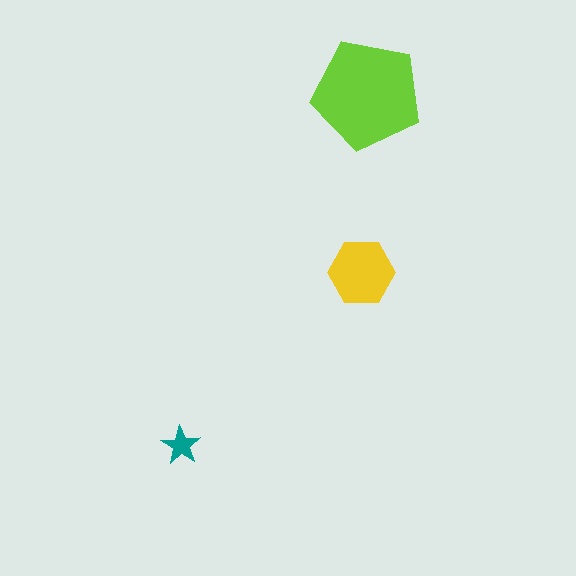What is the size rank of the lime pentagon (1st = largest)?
1st.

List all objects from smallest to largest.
The teal star, the yellow hexagon, the lime pentagon.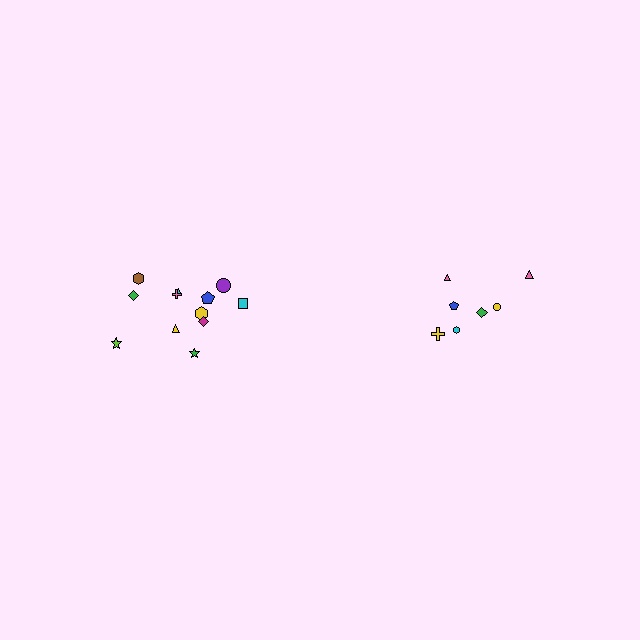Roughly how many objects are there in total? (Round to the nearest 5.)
Roughly 20 objects in total.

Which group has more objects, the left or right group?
The left group.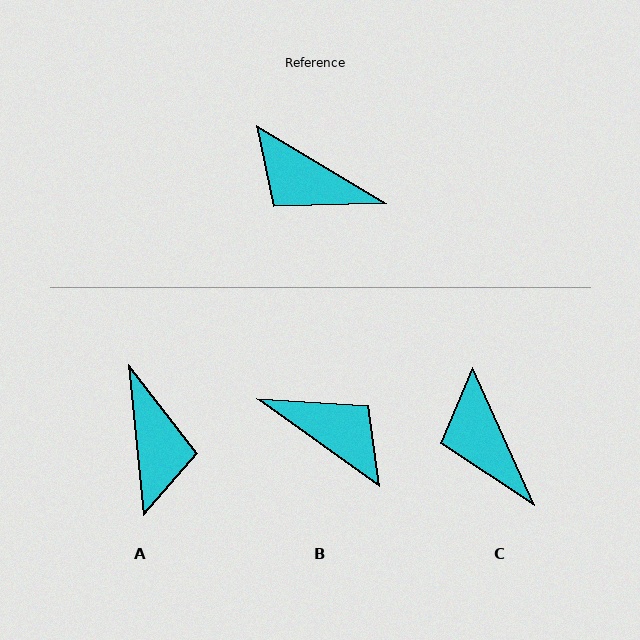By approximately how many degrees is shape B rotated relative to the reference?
Approximately 176 degrees counter-clockwise.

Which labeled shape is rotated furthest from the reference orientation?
B, about 176 degrees away.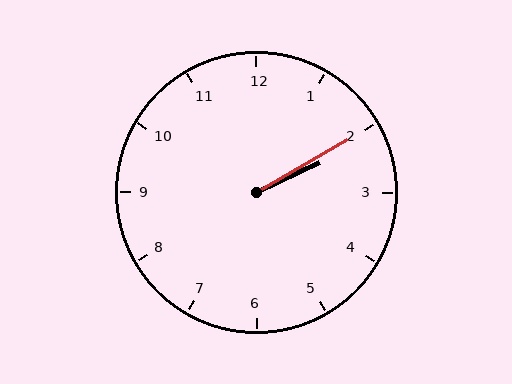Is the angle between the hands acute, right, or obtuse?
It is acute.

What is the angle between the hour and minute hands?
Approximately 5 degrees.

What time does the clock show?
2:10.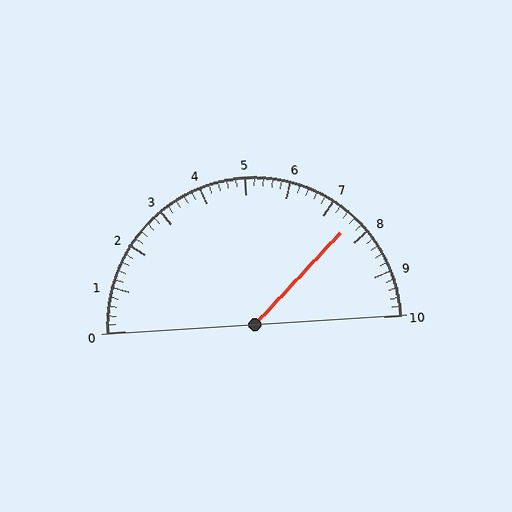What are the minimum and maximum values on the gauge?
The gauge ranges from 0 to 10.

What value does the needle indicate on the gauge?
The needle indicates approximately 7.6.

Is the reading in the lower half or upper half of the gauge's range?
The reading is in the upper half of the range (0 to 10).